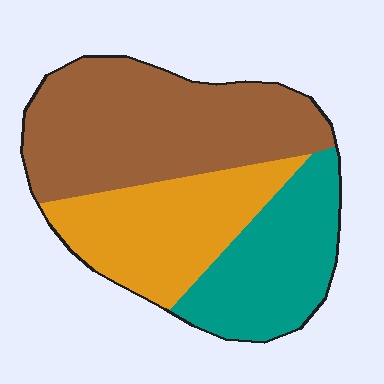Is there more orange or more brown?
Brown.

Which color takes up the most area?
Brown, at roughly 45%.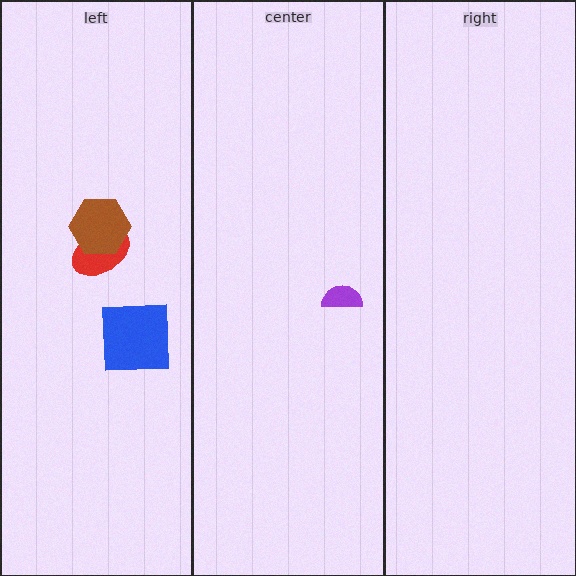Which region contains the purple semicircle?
The center region.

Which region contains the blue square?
The left region.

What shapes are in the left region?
The red ellipse, the brown hexagon, the blue square.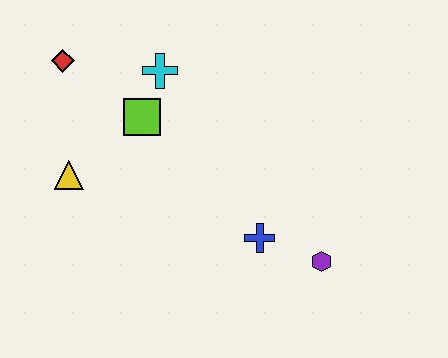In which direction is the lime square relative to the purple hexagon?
The lime square is to the left of the purple hexagon.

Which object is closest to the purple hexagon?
The blue cross is closest to the purple hexagon.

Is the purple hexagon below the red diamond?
Yes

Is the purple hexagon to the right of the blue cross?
Yes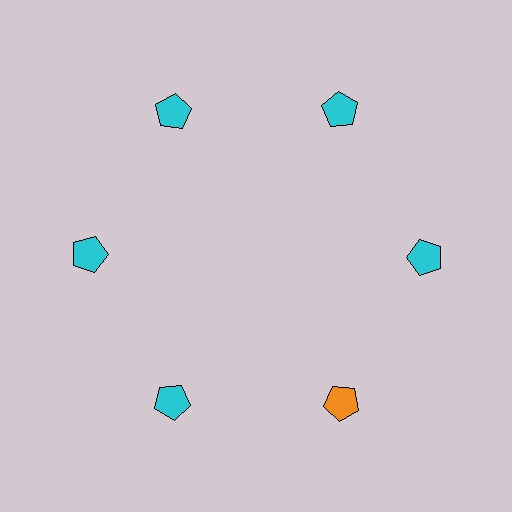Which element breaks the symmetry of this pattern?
The orange pentagon at roughly the 5 o'clock position breaks the symmetry. All other shapes are cyan pentagons.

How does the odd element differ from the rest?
It has a different color: orange instead of cyan.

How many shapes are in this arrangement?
There are 6 shapes arranged in a ring pattern.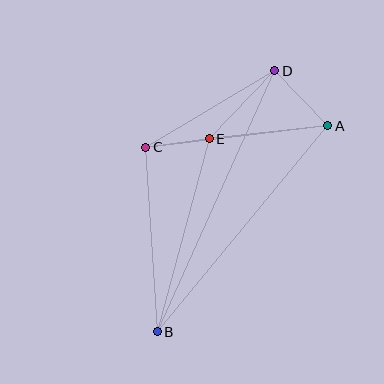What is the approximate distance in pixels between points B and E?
The distance between B and E is approximately 200 pixels.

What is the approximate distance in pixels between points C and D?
The distance between C and D is approximately 150 pixels.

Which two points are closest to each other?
Points C and E are closest to each other.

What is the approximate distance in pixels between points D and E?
The distance between D and E is approximately 94 pixels.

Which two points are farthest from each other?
Points B and D are farthest from each other.